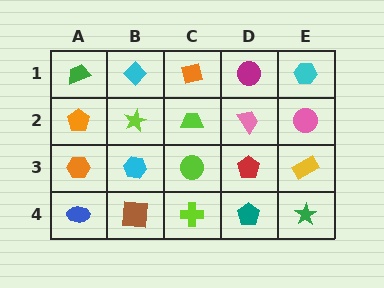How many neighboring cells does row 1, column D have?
3.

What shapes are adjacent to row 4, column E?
A yellow rectangle (row 3, column E), a teal pentagon (row 4, column D).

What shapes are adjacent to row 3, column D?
A pink trapezoid (row 2, column D), a teal pentagon (row 4, column D), a lime circle (row 3, column C), a yellow rectangle (row 3, column E).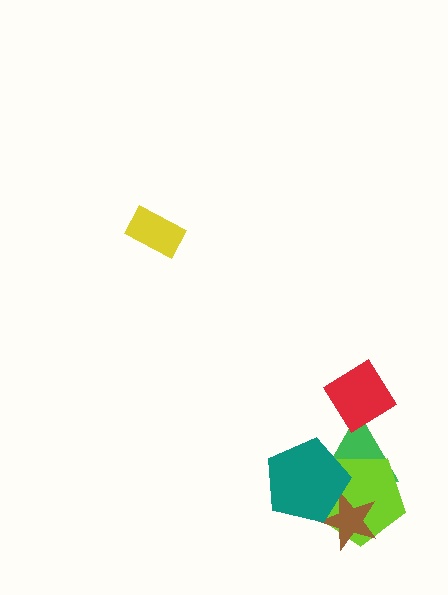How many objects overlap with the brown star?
3 objects overlap with the brown star.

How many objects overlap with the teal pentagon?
3 objects overlap with the teal pentagon.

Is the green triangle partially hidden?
Yes, it is partially covered by another shape.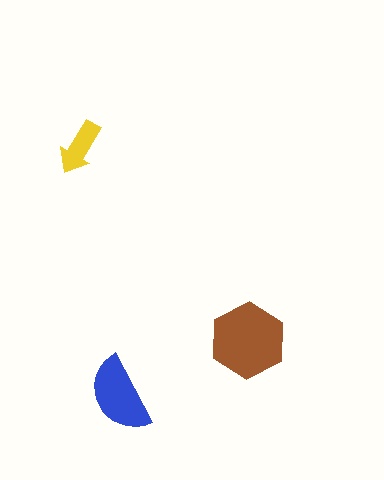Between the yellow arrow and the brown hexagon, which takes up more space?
The brown hexagon.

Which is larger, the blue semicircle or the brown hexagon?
The brown hexagon.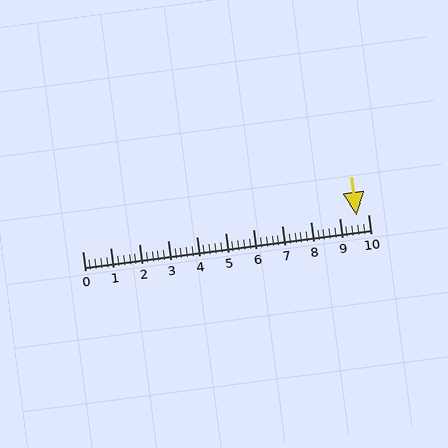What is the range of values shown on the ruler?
The ruler shows values from 0 to 10.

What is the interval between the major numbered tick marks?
The major tick marks are spaced 1 units apart.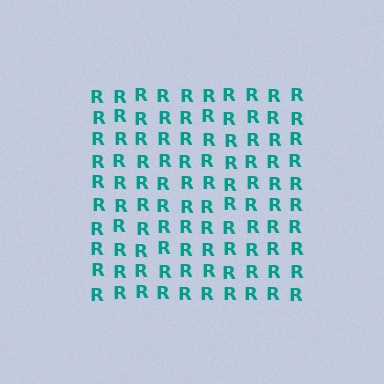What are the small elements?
The small elements are letter R's.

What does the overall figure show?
The overall figure shows a square.